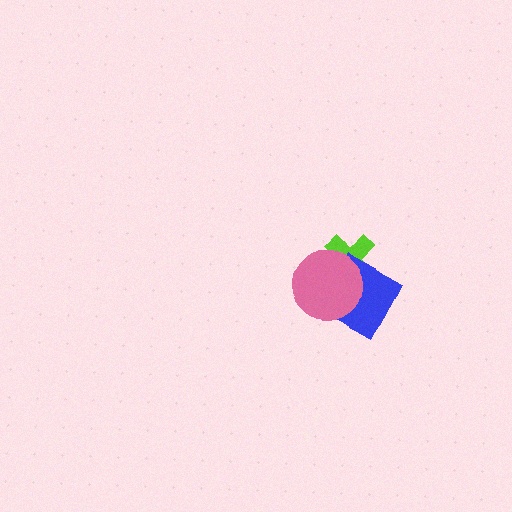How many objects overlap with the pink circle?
2 objects overlap with the pink circle.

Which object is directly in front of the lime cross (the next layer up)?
The blue square is directly in front of the lime cross.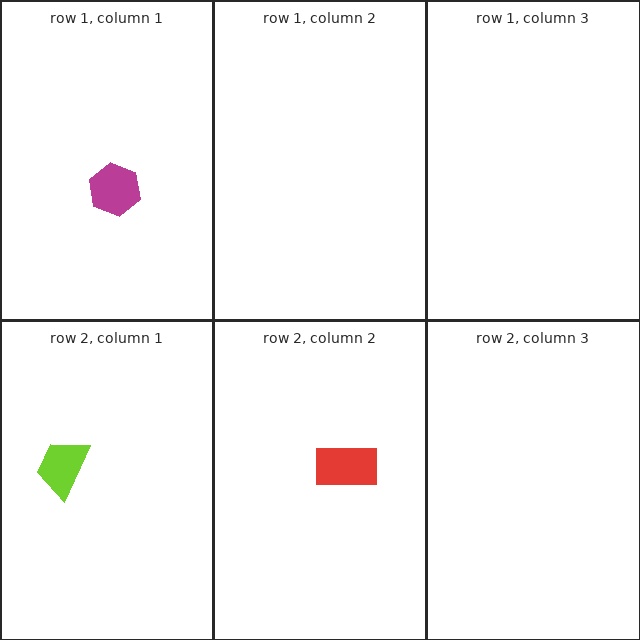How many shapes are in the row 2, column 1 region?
1.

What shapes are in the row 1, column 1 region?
The magenta hexagon.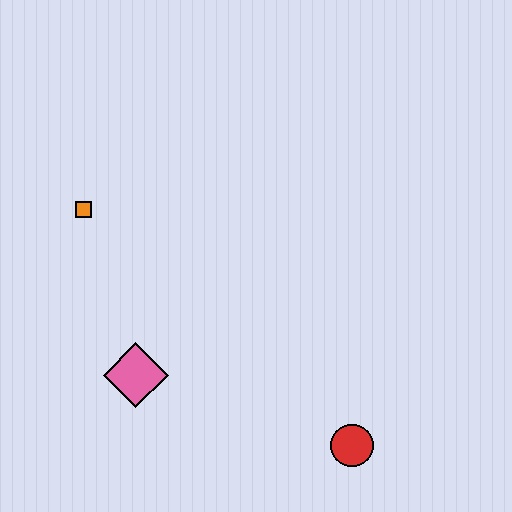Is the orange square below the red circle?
No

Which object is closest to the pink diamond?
The orange square is closest to the pink diamond.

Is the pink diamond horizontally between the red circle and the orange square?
Yes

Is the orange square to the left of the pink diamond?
Yes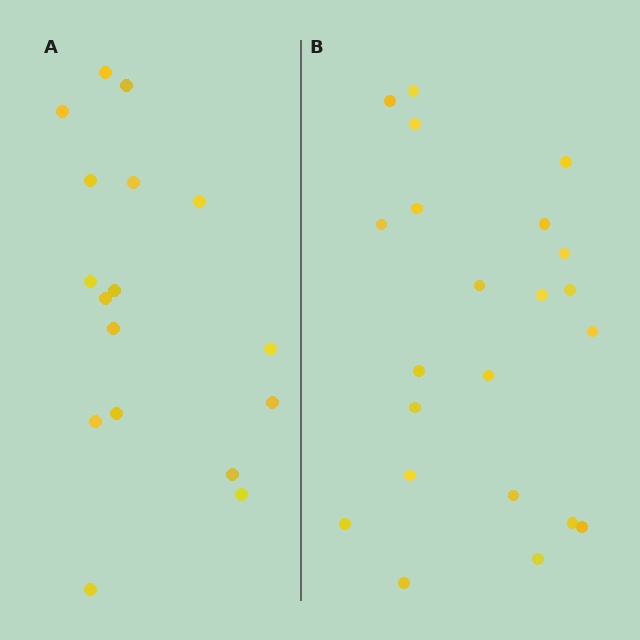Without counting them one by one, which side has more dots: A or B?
Region B (the right region) has more dots.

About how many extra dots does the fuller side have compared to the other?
Region B has about 5 more dots than region A.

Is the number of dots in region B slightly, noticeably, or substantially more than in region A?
Region B has noticeably more, but not dramatically so. The ratio is roughly 1.3 to 1.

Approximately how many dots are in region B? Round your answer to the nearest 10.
About 20 dots. (The exact count is 22, which rounds to 20.)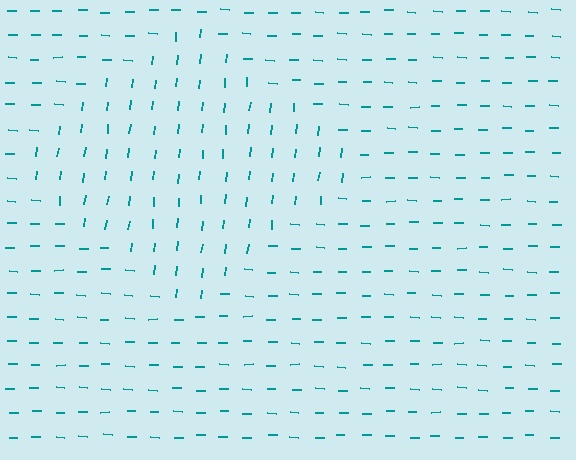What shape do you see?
I see a diamond.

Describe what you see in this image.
The image is filled with small teal line segments. A diamond region in the image has lines oriented differently from the surrounding lines, creating a visible texture boundary.